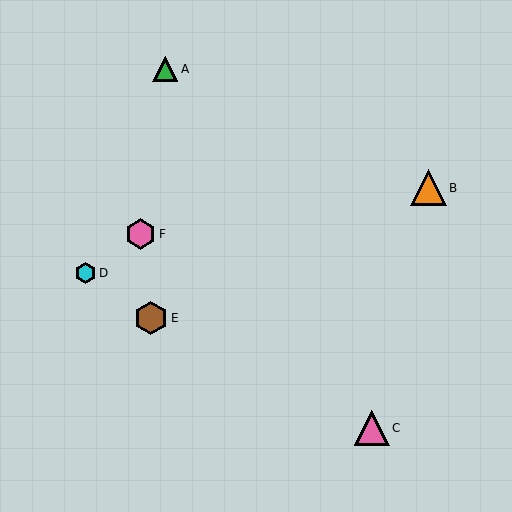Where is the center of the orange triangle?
The center of the orange triangle is at (428, 188).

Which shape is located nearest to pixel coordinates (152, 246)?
The pink hexagon (labeled F) at (140, 234) is nearest to that location.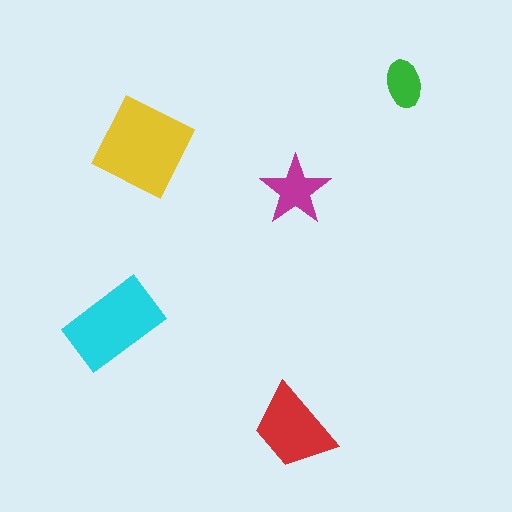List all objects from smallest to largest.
The green ellipse, the magenta star, the red trapezoid, the cyan rectangle, the yellow square.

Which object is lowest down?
The red trapezoid is bottommost.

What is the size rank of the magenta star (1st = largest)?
4th.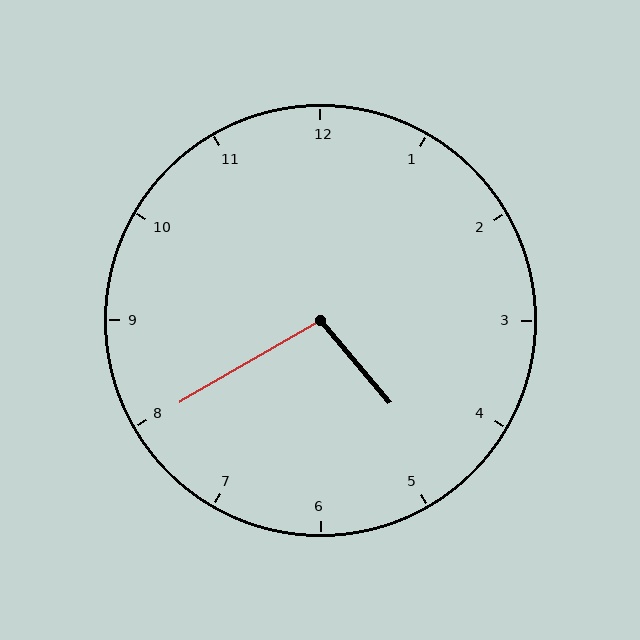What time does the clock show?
4:40.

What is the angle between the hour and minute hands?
Approximately 100 degrees.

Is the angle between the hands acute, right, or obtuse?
It is obtuse.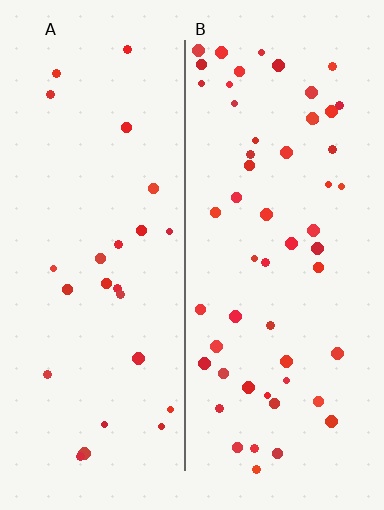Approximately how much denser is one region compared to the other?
Approximately 2.2× — region B over region A.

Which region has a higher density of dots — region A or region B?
B (the right).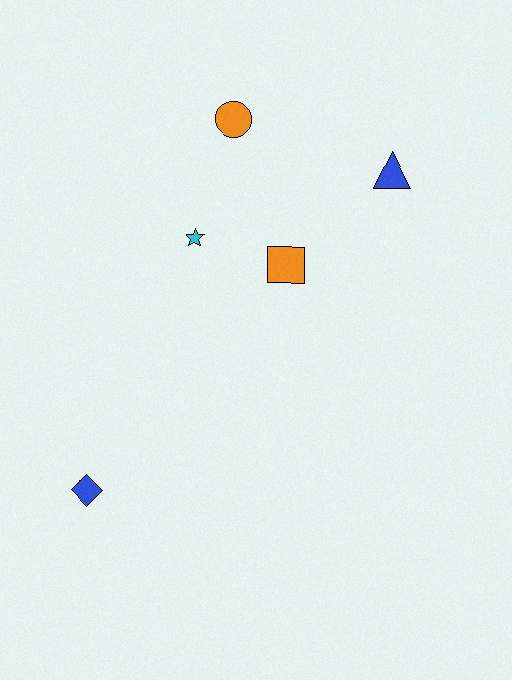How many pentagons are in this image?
There are no pentagons.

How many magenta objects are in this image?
There are no magenta objects.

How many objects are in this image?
There are 5 objects.